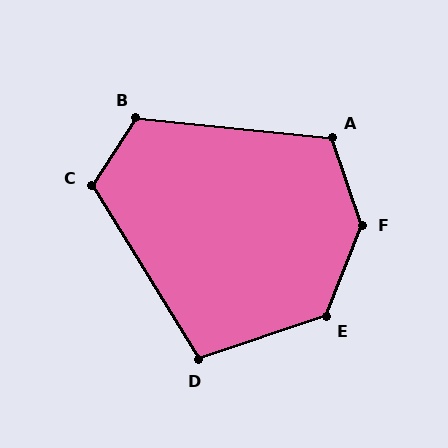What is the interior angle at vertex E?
Approximately 130 degrees (obtuse).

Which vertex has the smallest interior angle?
D, at approximately 103 degrees.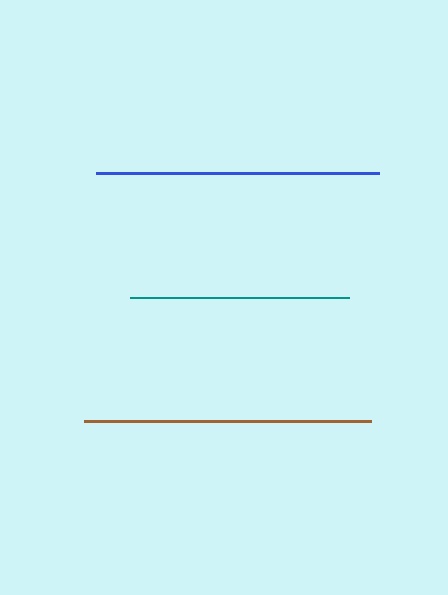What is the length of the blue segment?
The blue segment is approximately 283 pixels long.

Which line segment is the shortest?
The teal line is the shortest at approximately 220 pixels.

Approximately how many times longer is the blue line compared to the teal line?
The blue line is approximately 1.3 times the length of the teal line.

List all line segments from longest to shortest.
From longest to shortest: brown, blue, teal.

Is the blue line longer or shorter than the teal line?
The blue line is longer than the teal line.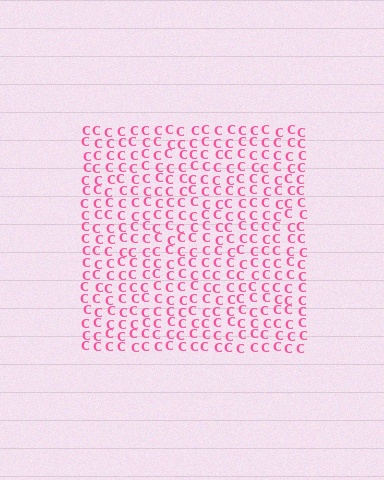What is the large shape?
The large shape is a square.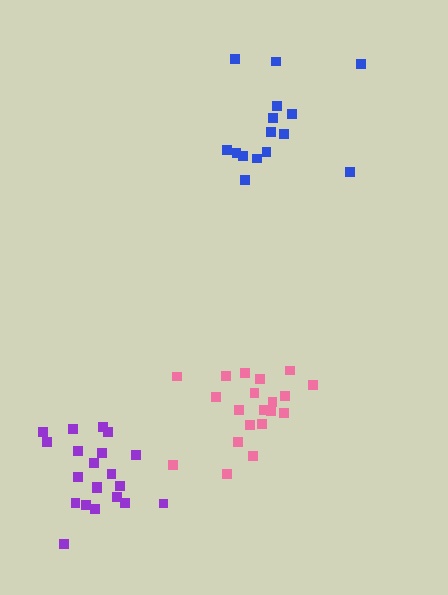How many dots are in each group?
Group 1: 20 dots, Group 2: 15 dots, Group 3: 21 dots (56 total).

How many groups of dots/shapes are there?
There are 3 groups.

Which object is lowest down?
The purple cluster is bottommost.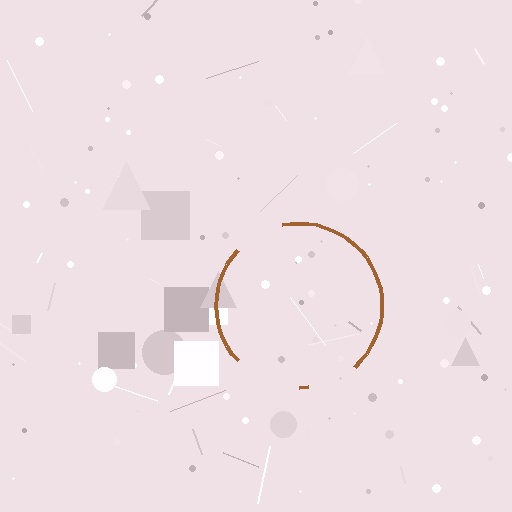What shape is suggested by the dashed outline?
The dashed outline suggests a circle.